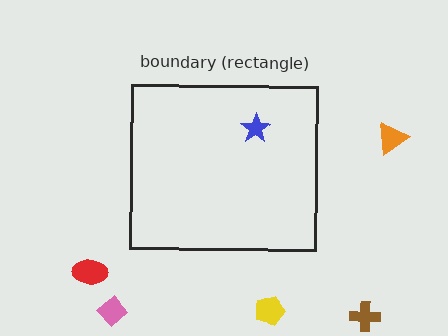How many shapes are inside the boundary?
1 inside, 5 outside.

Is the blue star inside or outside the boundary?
Inside.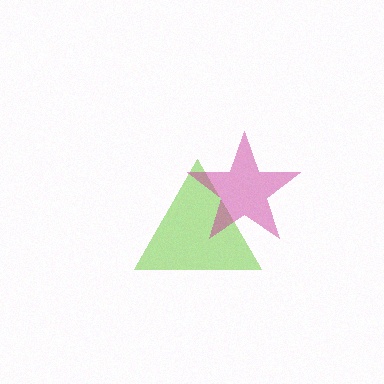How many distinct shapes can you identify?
There are 2 distinct shapes: a lime triangle, a magenta star.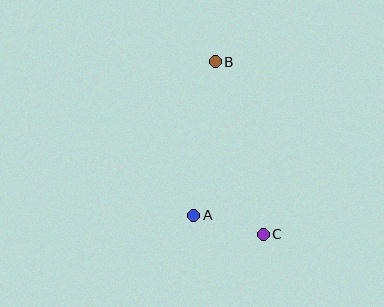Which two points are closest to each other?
Points A and C are closest to each other.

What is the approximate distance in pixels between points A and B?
The distance between A and B is approximately 155 pixels.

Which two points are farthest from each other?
Points B and C are farthest from each other.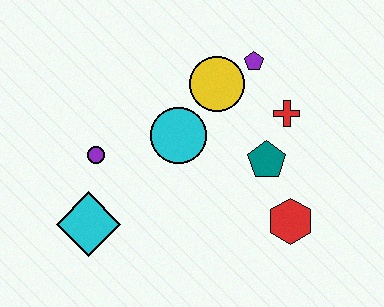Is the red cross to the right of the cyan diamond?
Yes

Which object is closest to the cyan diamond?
The purple circle is closest to the cyan diamond.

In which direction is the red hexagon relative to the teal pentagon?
The red hexagon is below the teal pentagon.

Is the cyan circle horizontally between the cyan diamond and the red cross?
Yes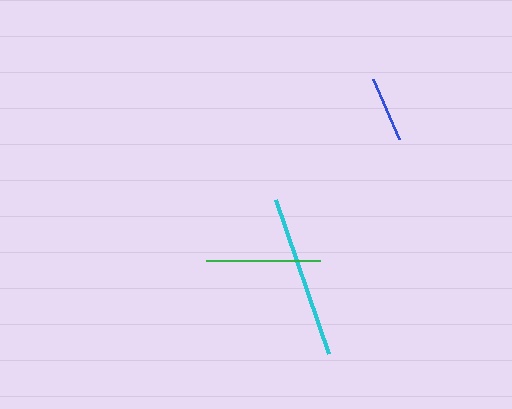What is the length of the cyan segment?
The cyan segment is approximately 163 pixels long.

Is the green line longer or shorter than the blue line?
The green line is longer than the blue line.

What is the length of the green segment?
The green segment is approximately 114 pixels long.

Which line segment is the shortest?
The blue line is the shortest at approximately 65 pixels.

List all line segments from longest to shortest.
From longest to shortest: cyan, green, blue.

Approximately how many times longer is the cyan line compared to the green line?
The cyan line is approximately 1.4 times the length of the green line.